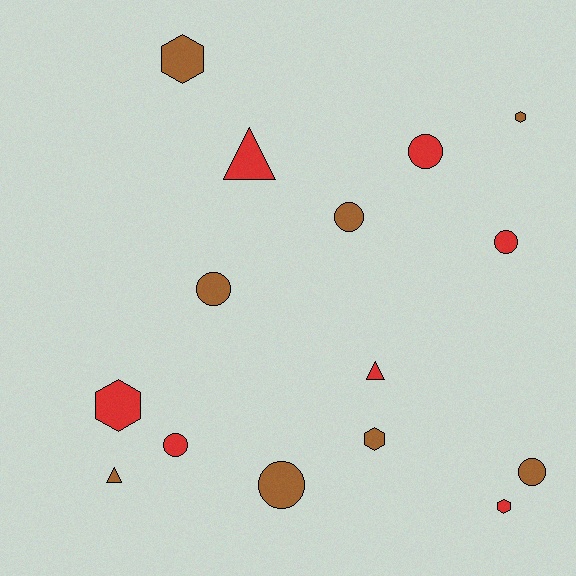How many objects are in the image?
There are 15 objects.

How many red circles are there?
There are 3 red circles.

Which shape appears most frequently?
Circle, with 7 objects.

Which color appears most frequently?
Brown, with 8 objects.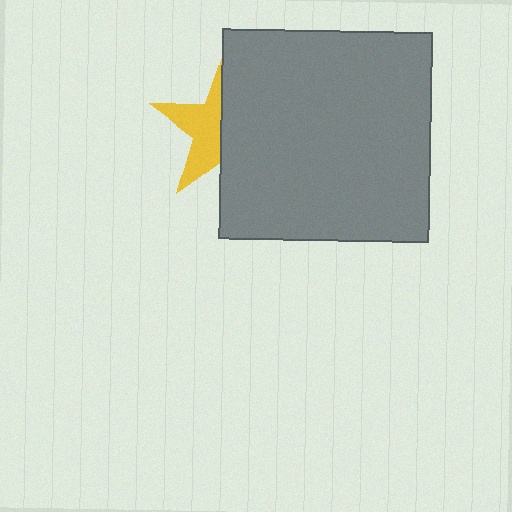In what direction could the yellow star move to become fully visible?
The yellow star could move left. That would shift it out from behind the gray square entirely.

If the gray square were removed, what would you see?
You would see the complete yellow star.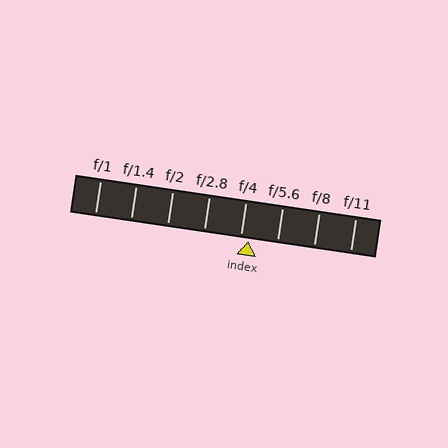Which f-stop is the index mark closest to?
The index mark is closest to f/4.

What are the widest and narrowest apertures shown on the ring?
The widest aperture shown is f/1 and the narrowest is f/11.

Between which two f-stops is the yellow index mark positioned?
The index mark is between f/4 and f/5.6.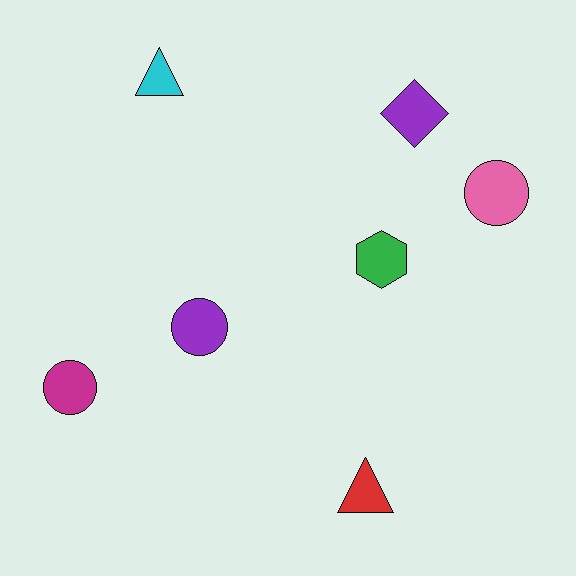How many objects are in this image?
There are 7 objects.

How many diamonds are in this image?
There is 1 diamond.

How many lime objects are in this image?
There are no lime objects.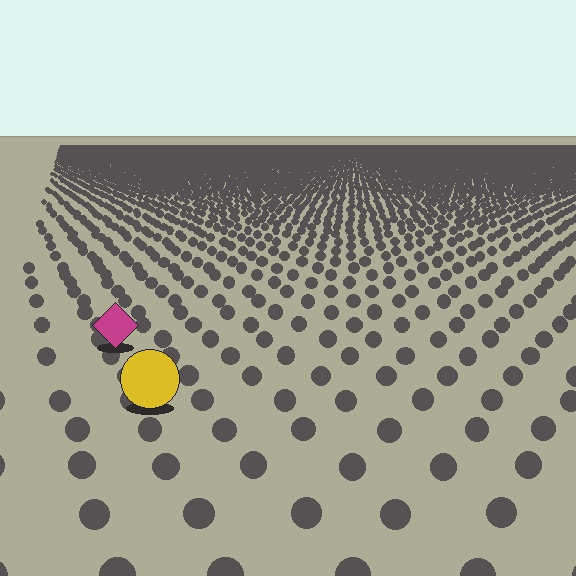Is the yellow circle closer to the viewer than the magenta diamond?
Yes. The yellow circle is closer — you can tell from the texture gradient: the ground texture is coarser near it.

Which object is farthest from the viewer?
The magenta diamond is farthest from the viewer. It appears smaller and the ground texture around it is denser.